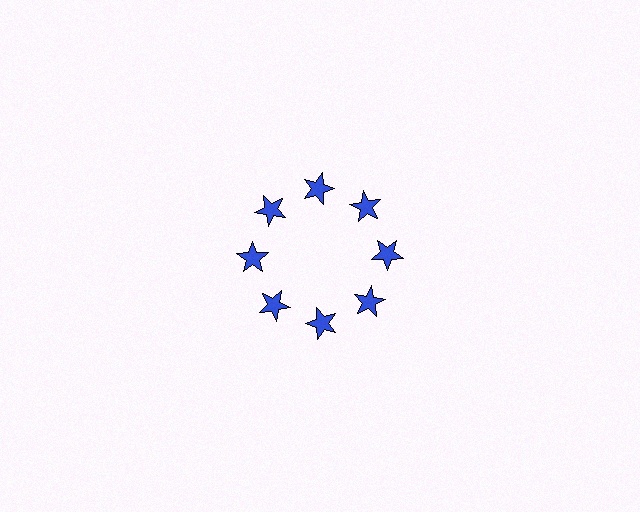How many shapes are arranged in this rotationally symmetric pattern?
There are 8 shapes, arranged in 8 groups of 1.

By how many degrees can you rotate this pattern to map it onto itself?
The pattern maps onto itself every 45 degrees of rotation.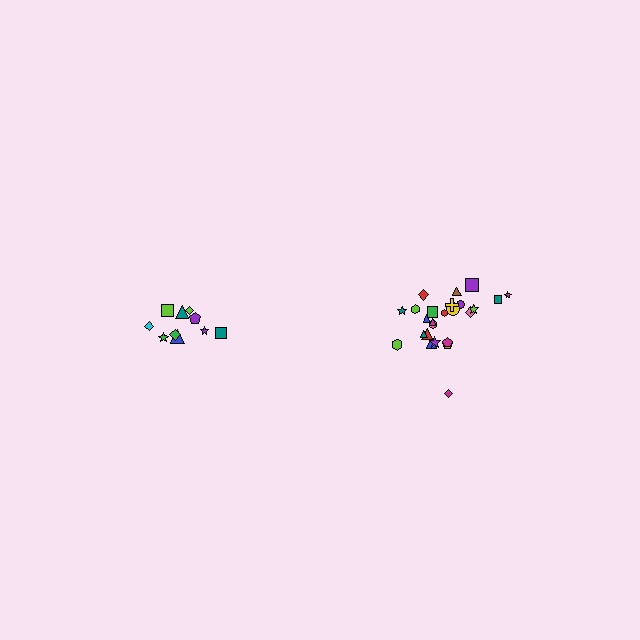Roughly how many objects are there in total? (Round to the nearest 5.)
Roughly 35 objects in total.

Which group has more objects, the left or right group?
The right group.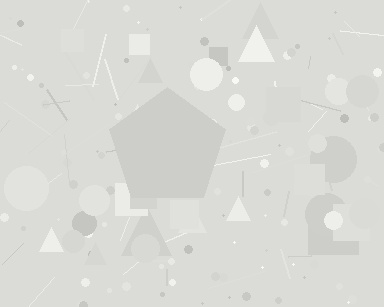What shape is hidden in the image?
A pentagon is hidden in the image.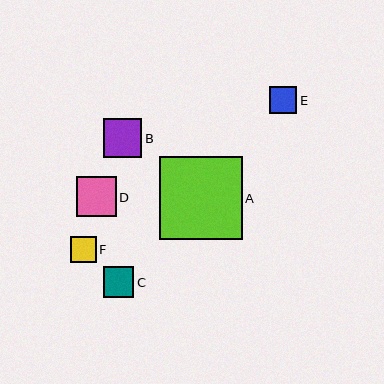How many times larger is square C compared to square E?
Square C is approximately 1.1 times the size of square E.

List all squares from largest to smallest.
From largest to smallest: A, D, B, C, E, F.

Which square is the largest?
Square A is the largest with a size of approximately 83 pixels.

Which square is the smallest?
Square F is the smallest with a size of approximately 26 pixels.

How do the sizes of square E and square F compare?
Square E and square F are approximately the same size.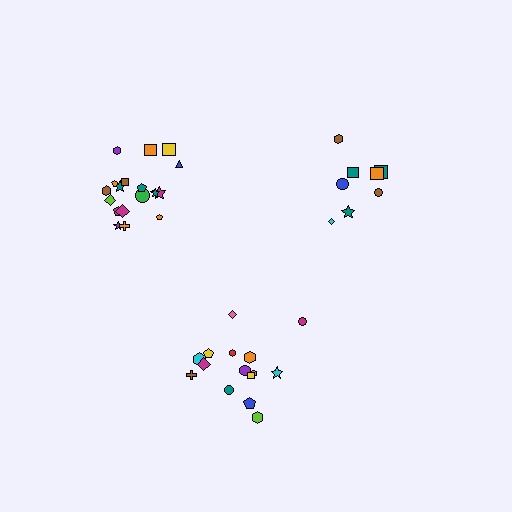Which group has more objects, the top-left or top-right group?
The top-left group.